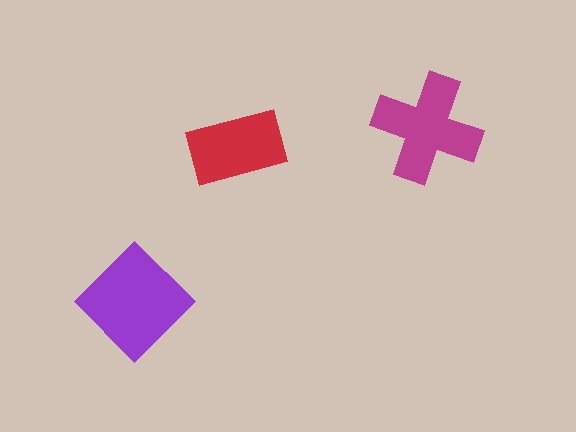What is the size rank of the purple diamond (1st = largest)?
1st.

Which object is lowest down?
The purple diamond is bottommost.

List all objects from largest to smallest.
The purple diamond, the magenta cross, the red rectangle.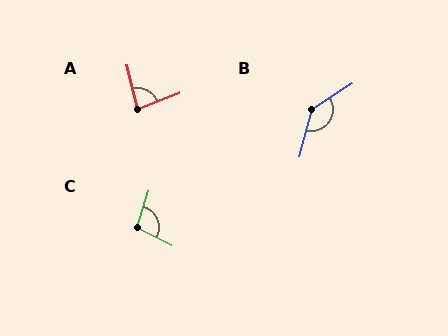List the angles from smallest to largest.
A (82°), C (99°), B (137°).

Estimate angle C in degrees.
Approximately 99 degrees.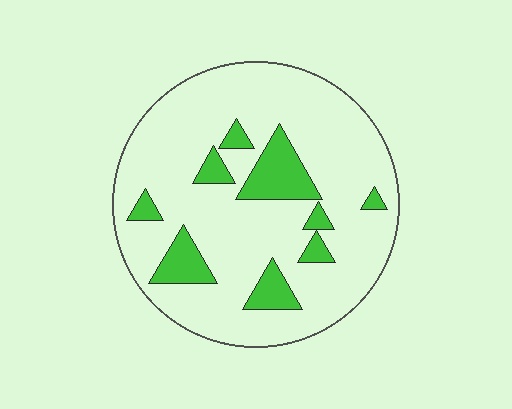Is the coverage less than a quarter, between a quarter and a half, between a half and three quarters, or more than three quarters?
Less than a quarter.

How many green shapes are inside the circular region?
9.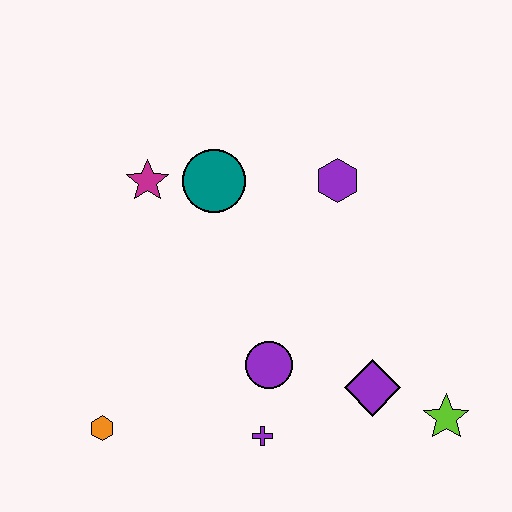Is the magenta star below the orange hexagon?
No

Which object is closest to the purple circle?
The purple cross is closest to the purple circle.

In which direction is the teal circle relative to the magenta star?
The teal circle is to the right of the magenta star.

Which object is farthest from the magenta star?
The lime star is farthest from the magenta star.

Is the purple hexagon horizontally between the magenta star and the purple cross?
No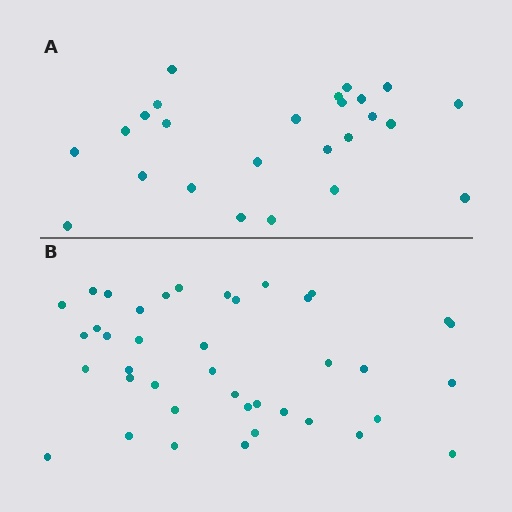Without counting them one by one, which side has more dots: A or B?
Region B (the bottom region) has more dots.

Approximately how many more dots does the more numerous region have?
Region B has approximately 15 more dots than region A.